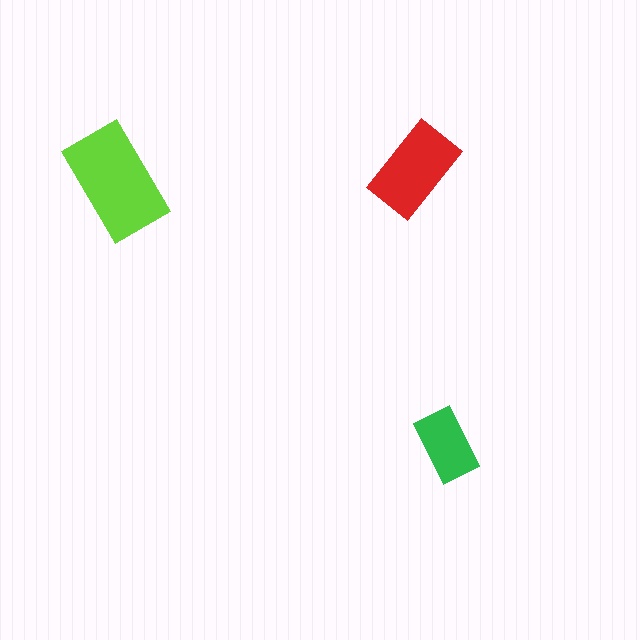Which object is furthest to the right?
The green rectangle is rightmost.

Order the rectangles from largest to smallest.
the lime one, the red one, the green one.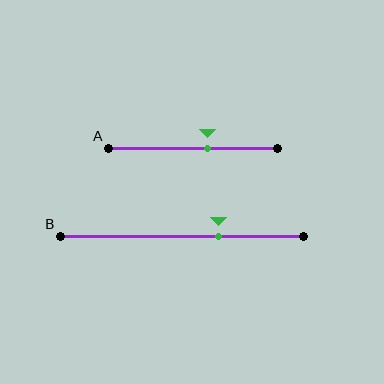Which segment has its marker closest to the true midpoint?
Segment A has its marker closest to the true midpoint.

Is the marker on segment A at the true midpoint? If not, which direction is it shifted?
No, the marker on segment A is shifted to the right by about 9% of the segment length.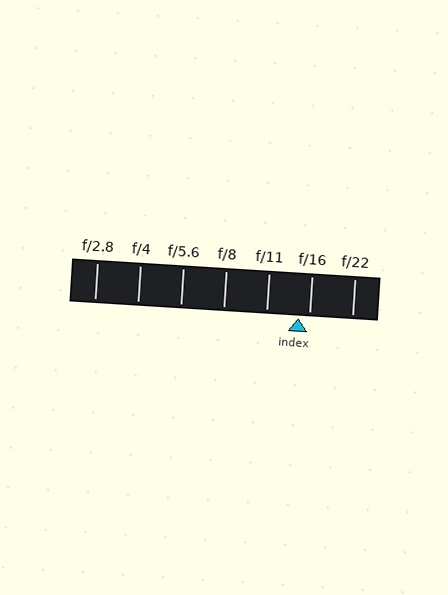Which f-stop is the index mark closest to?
The index mark is closest to f/16.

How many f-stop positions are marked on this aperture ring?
There are 7 f-stop positions marked.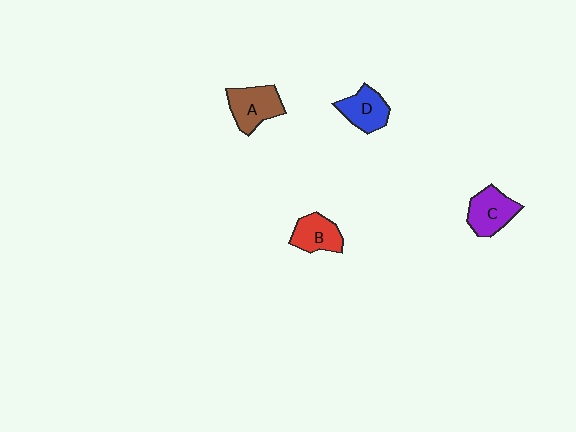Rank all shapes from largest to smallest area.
From largest to smallest: A (brown), C (purple), D (blue), B (red).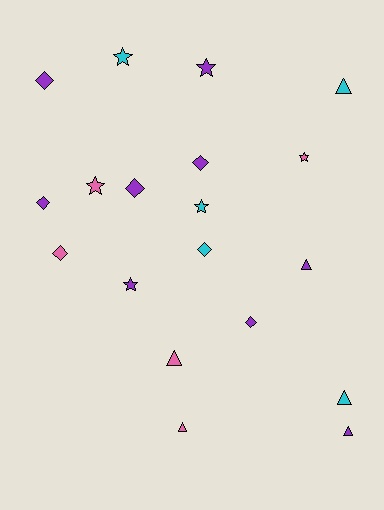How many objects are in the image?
There are 19 objects.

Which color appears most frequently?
Purple, with 9 objects.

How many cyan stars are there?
There are 2 cyan stars.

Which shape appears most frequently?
Diamond, with 7 objects.